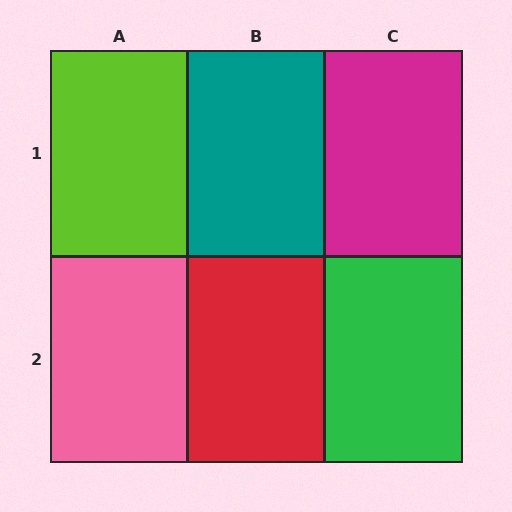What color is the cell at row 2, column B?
Red.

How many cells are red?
1 cell is red.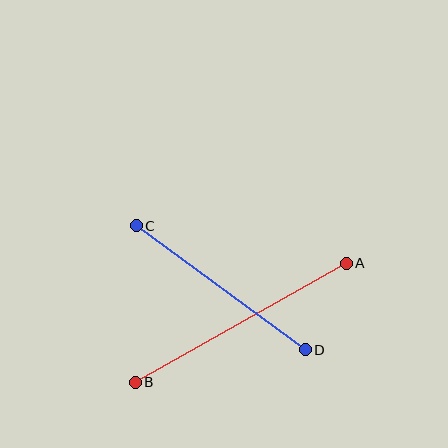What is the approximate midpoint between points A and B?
The midpoint is at approximately (241, 323) pixels.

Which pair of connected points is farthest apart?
Points A and B are farthest apart.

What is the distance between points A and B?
The distance is approximately 242 pixels.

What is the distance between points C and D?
The distance is approximately 210 pixels.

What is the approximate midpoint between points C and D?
The midpoint is at approximately (221, 288) pixels.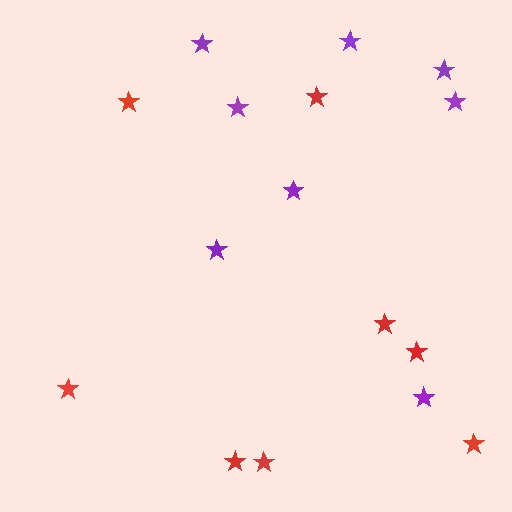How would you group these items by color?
There are 2 groups: one group of purple stars (8) and one group of red stars (8).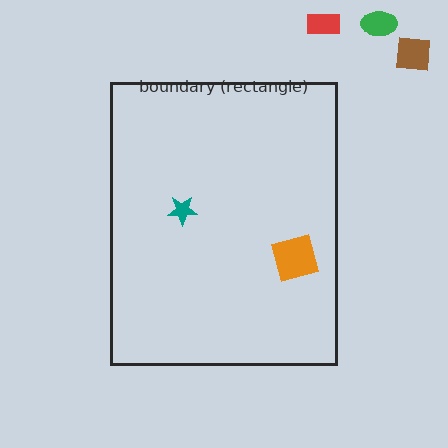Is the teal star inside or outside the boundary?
Inside.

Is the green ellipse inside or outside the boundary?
Outside.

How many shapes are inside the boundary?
2 inside, 3 outside.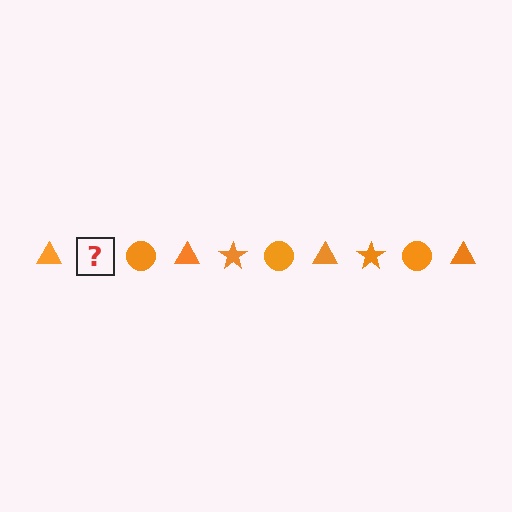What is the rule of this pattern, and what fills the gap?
The rule is that the pattern cycles through triangle, star, circle shapes in orange. The gap should be filled with an orange star.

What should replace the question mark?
The question mark should be replaced with an orange star.